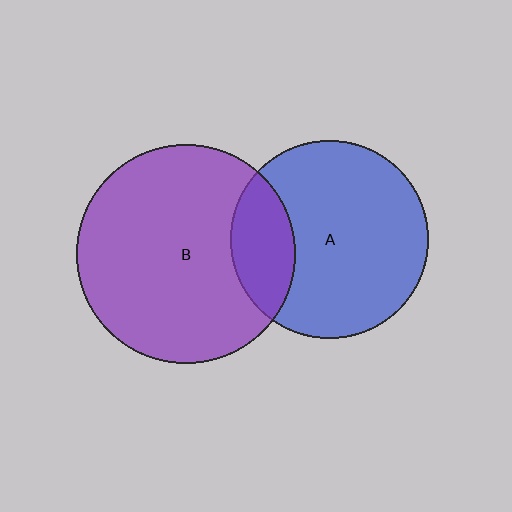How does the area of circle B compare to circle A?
Approximately 1.2 times.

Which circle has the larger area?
Circle B (purple).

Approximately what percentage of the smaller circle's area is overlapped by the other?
Approximately 20%.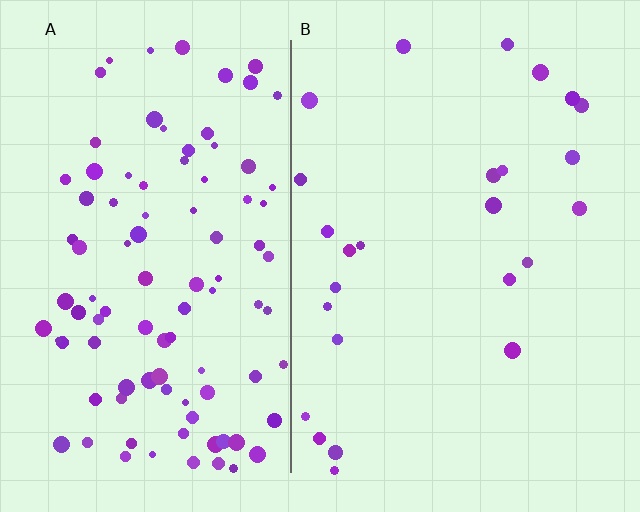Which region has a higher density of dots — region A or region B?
A (the left).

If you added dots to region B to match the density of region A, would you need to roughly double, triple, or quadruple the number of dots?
Approximately quadruple.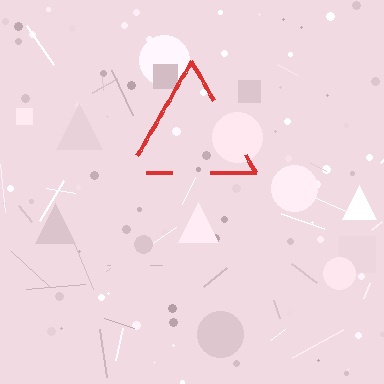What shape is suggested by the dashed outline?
The dashed outline suggests a triangle.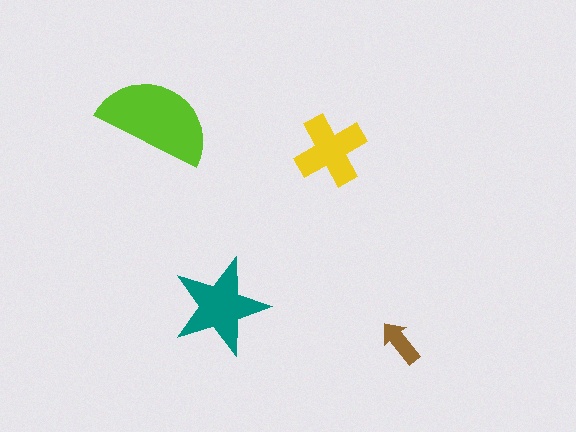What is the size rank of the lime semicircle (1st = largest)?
1st.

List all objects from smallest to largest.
The brown arrow, the yellow cross, the teal star, the lime semicircle.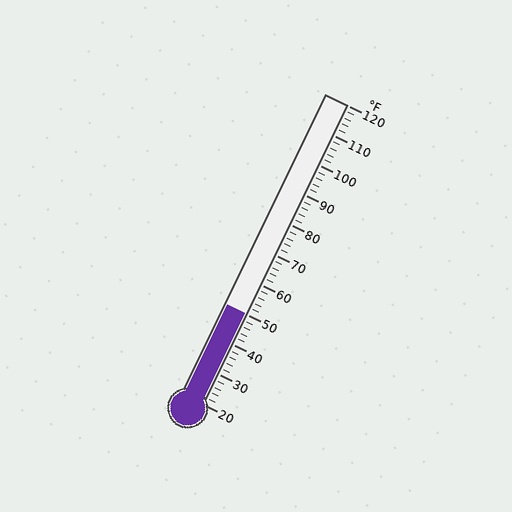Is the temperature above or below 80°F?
The temperature is below 80°F.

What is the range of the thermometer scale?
The thermometer scale ranges from 20°F to 120°F.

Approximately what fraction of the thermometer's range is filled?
The thermometer is filled to approximately 30% of its range.